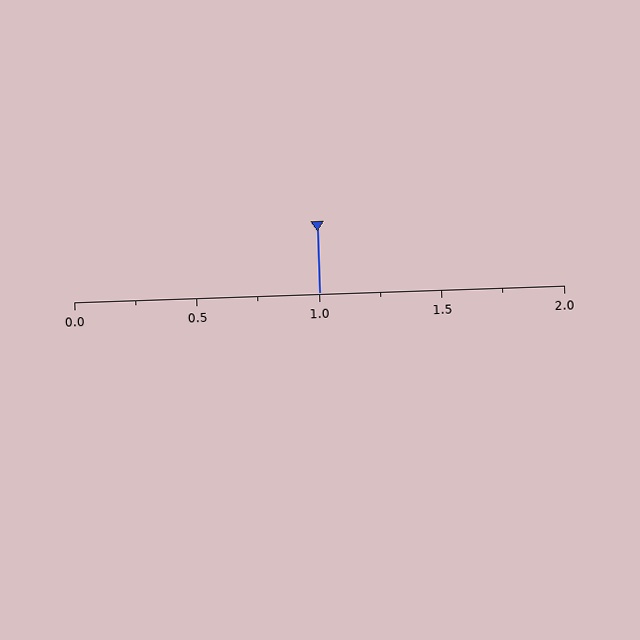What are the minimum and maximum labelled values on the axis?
The axis runs from 0.0 to 2.0.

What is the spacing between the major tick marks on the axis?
The major ticks are spaced 0.5 apart.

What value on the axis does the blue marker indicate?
The marker indicates approximately 1.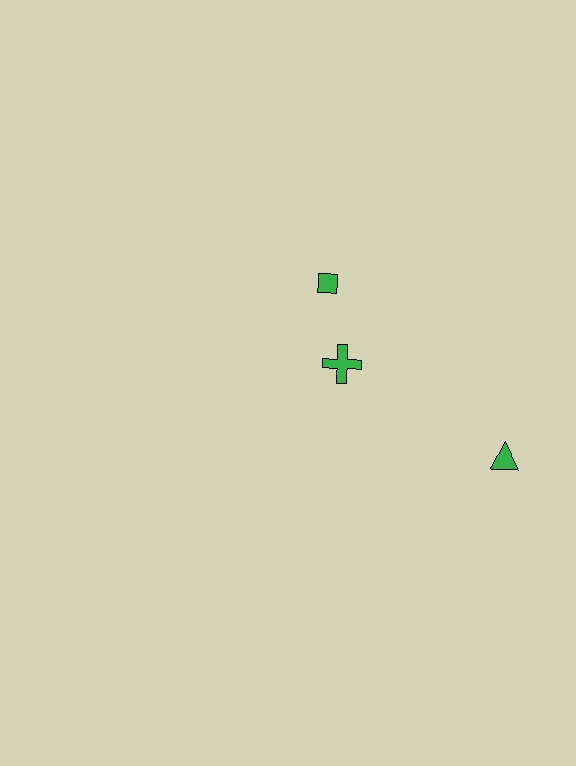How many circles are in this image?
There are no circles.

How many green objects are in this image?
There are 3 green objects.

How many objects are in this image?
There are 3 objects.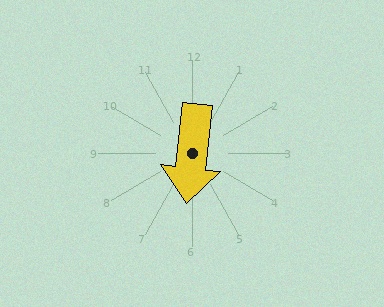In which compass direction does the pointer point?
South.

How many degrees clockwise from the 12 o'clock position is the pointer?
Approximately 187 degrees.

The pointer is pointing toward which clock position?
Roughly 6 o'clock.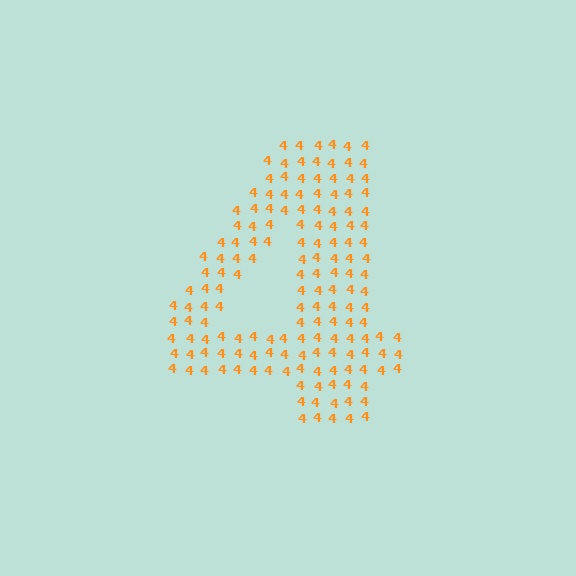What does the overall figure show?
The overall figure shows the digit 4.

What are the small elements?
The small elements are digit 4's.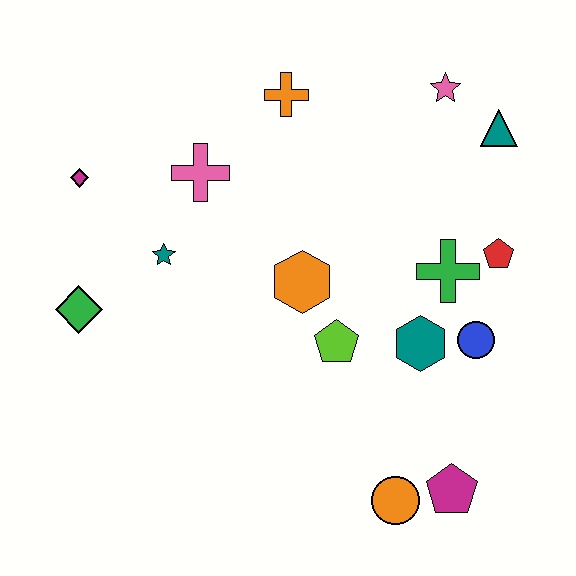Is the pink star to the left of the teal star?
No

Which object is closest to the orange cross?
The pink cross is closest to the orange cross.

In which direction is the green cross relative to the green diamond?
The green cross is to the right of the green diamond.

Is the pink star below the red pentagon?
No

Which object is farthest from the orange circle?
The magenta diamond is farthest from the orange circle.